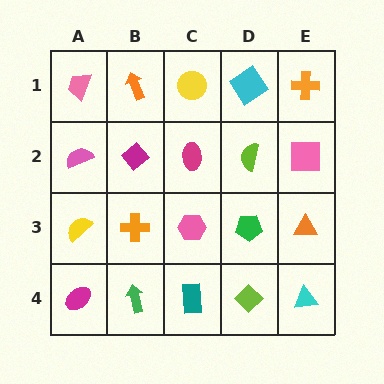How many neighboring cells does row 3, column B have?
4.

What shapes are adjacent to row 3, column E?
A pink square (row 2, column E), a cyan triangle (row 4, column E), a green pentagon (row 3, column D).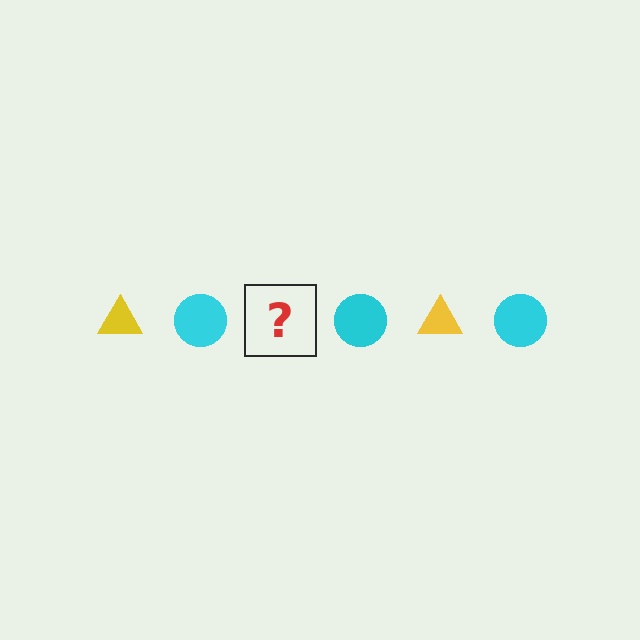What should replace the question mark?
The question mark should be replaced with a yellow triangle.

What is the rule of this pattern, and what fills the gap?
The rule is that the pattern alternates between yellow triangle and cyan circle. The gap should be filled with a yellow triangle.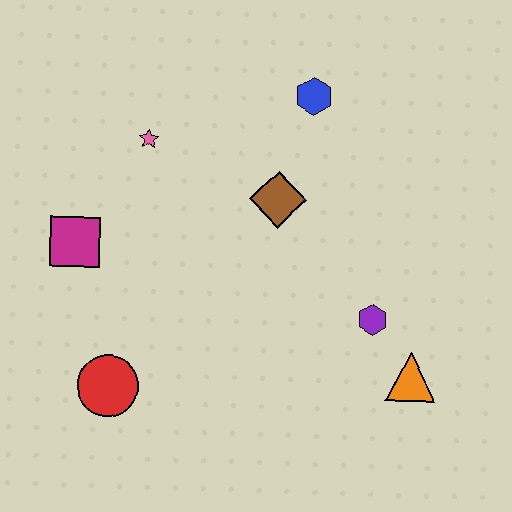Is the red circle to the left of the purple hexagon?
Yes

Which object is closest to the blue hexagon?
The brown diamond is closest to the blue hexagon.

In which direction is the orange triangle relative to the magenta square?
The orange triangle is to the right of the magenta square.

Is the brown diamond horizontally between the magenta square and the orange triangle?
Yes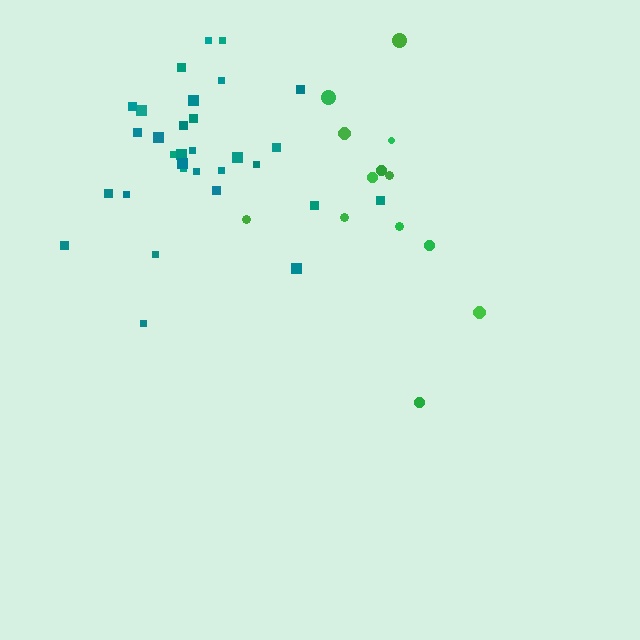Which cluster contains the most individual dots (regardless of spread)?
Teal (31).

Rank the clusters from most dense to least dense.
teal, green.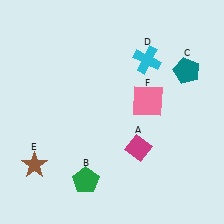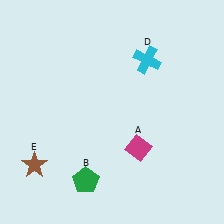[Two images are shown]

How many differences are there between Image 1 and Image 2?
There are 2 differences between the two images.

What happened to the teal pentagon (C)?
The teal pentagon (C) was removed in Image 2. It was in the top-right area of Image 1.